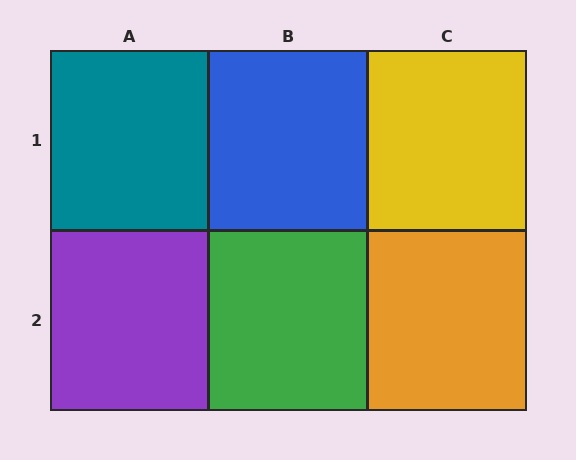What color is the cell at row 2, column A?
Purple.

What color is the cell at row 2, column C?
Orange.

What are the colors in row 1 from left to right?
Teal, blue, yellow.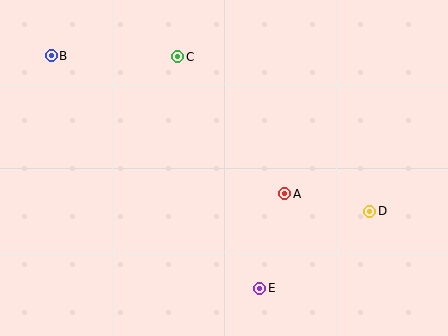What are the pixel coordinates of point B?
Point B is at (51, 56).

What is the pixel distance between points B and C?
The distance between B and C is 127 pixels.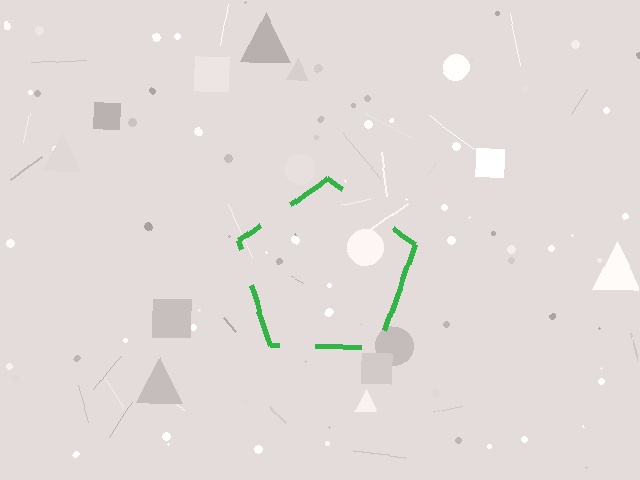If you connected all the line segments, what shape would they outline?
They would outline a pentagon.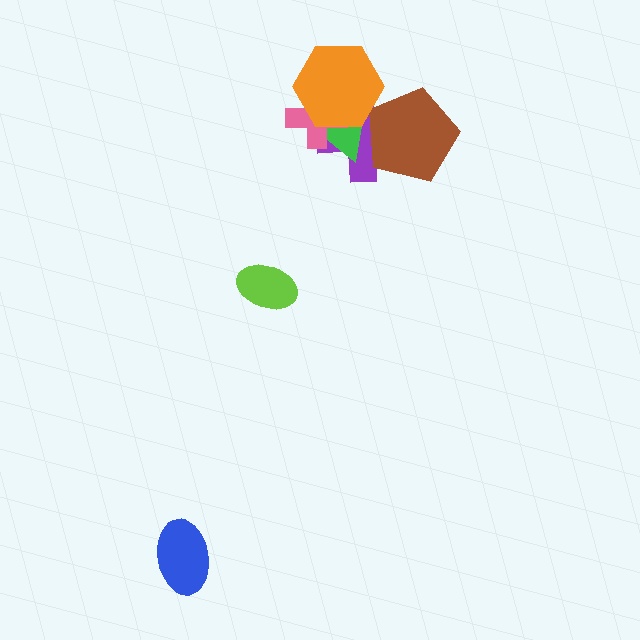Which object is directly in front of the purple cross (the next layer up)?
The green triangle is directly in front of the purple cross.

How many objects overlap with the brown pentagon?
2 objects overlap with the brown pentagon.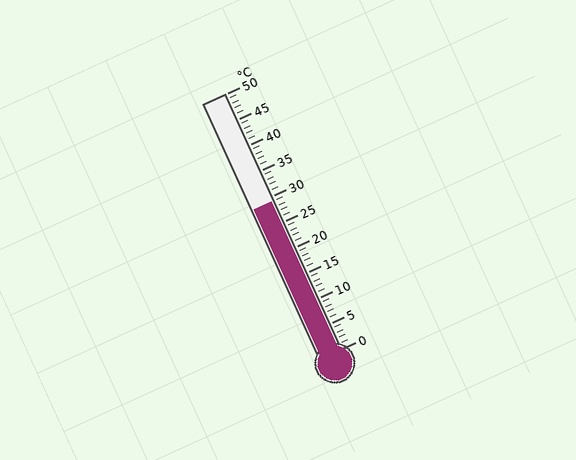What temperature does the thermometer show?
The thermometer shows approximately 29°C.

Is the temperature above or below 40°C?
The temperature is below 40°C.